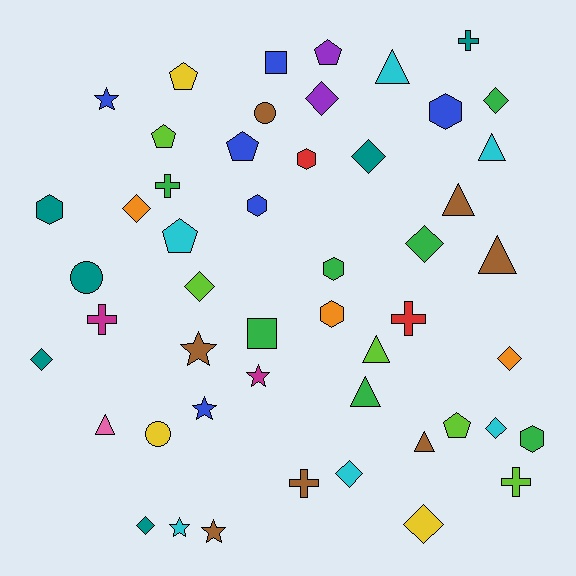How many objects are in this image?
There are 50 objects.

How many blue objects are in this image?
There are 6 blue objects.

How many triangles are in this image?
There are 8 triangles.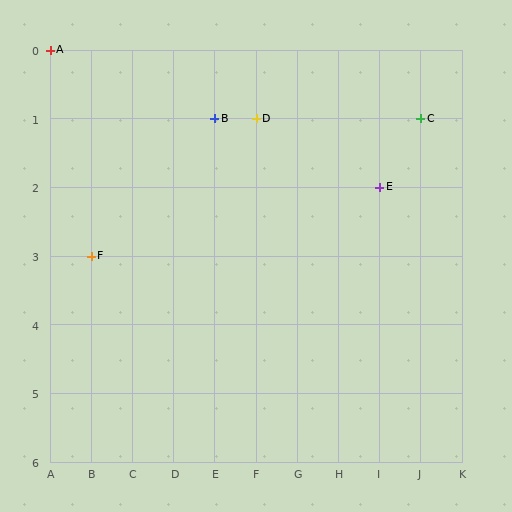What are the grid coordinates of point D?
Point D is at grid coordinates (F, 1).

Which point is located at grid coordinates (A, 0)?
Point A is at (A, 0).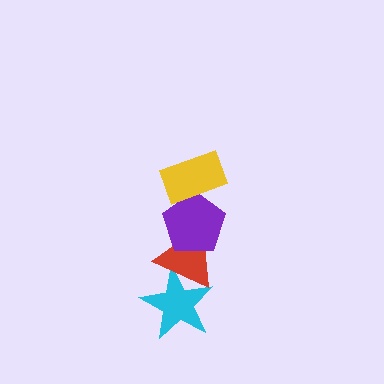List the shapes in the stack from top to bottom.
From top to bottom: the yellow rectangle, the purple pentagon, the red triangle, the cyan star.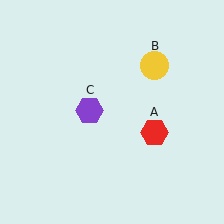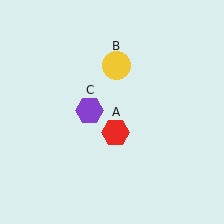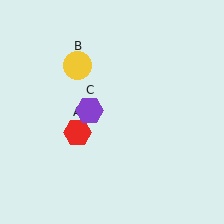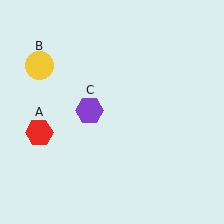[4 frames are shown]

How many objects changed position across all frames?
2 objects changed position: red hexagon (object A), yellow circle (object B).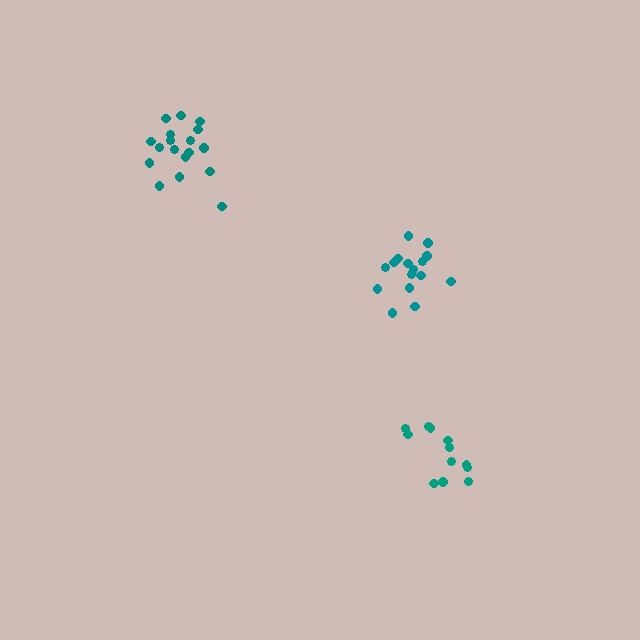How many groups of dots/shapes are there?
There are 3 groups.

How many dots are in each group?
Group 1: 16 dots, Group 2: 12 dots, Group 3: 18 dots (46 total).